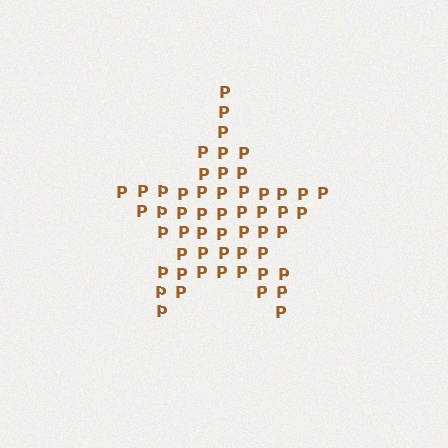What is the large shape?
The large shape is a star.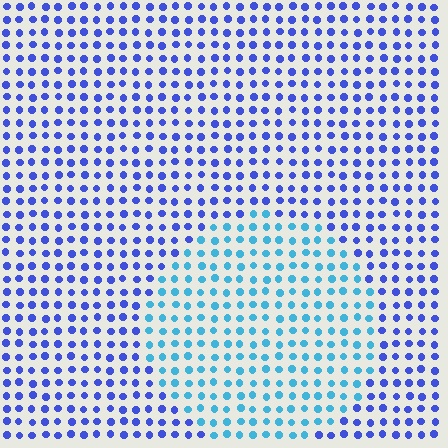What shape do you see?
I see a circle.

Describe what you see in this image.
The image is filled with small blue elements in a uniform arrangement. A circle-shaped region is visible where the elements are tinted to a slightly different hue, forming a subtle color boundary.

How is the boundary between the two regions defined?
The boundary is defined purely by a slight shift in hue (about 39 degrees). Spacing, size, and orientation are identical on both sides.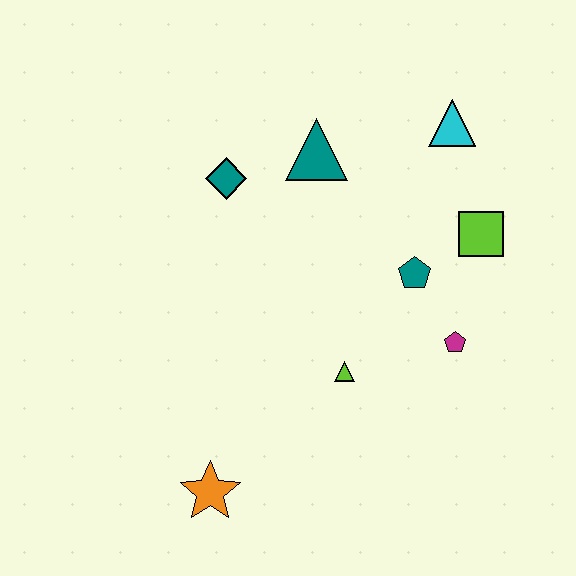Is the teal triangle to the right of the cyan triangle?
No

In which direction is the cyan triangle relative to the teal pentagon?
The cyan triangle is above the teal pentagon.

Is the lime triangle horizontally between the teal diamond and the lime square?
Yes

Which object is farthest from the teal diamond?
The orange star is farthest from the teal diamond.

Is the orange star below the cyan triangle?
Yes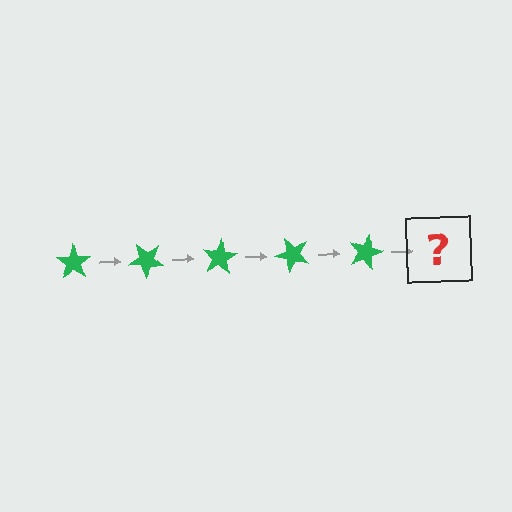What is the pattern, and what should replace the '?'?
The pattern is that the star rotates 40 degrees each step. The '?' should be a green star rotated 200 degrees.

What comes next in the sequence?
The next element should be a green star rotated 200 degrees.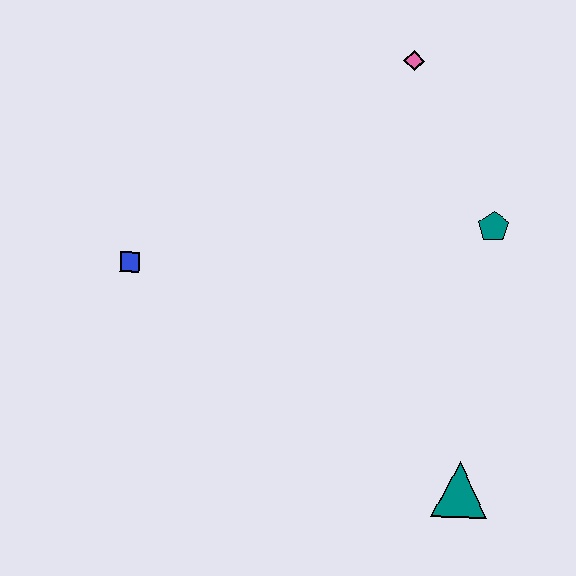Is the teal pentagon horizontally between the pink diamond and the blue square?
No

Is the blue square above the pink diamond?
No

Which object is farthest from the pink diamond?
The teal triangle is farthest from the pink diamond.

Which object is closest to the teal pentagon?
The pink diamond is closest to the teal pentagon.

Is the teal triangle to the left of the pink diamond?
No